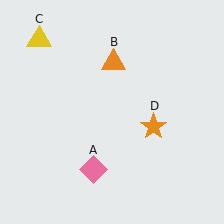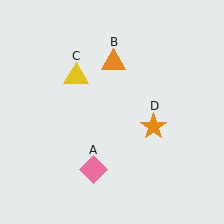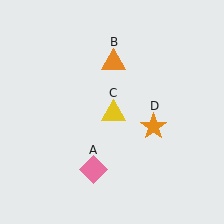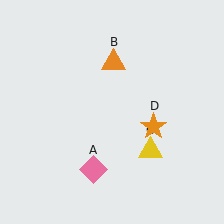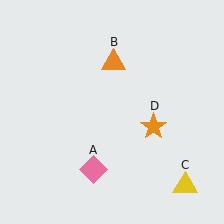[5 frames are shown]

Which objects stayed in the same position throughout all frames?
Pink diamond (object A) and orange triangle (object B) and orange star (object D) remained stationary.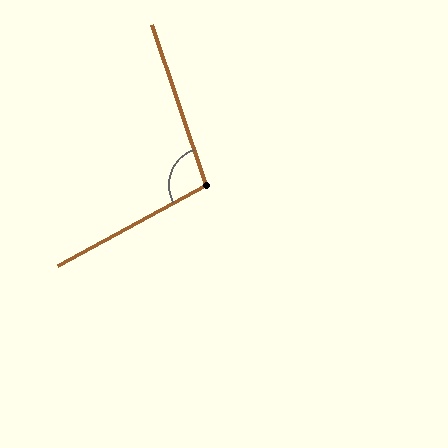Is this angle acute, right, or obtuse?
It is obtuse.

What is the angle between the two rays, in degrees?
Approximately 100 degrees.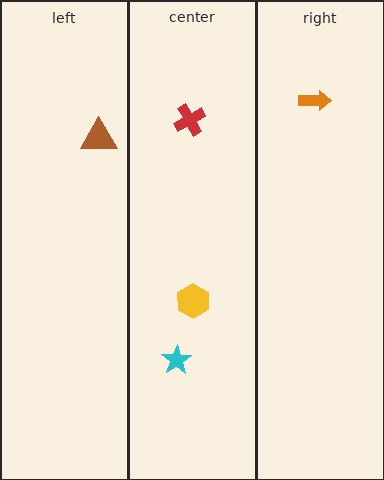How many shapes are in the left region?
1.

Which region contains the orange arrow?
The right region.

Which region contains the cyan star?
The center region.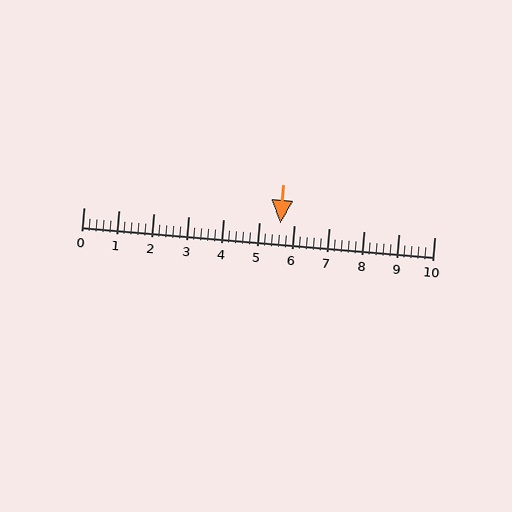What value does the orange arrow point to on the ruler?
The orange arrow points to approximately 5.6.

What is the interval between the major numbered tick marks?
The major tick marks are spaced 1 units apart.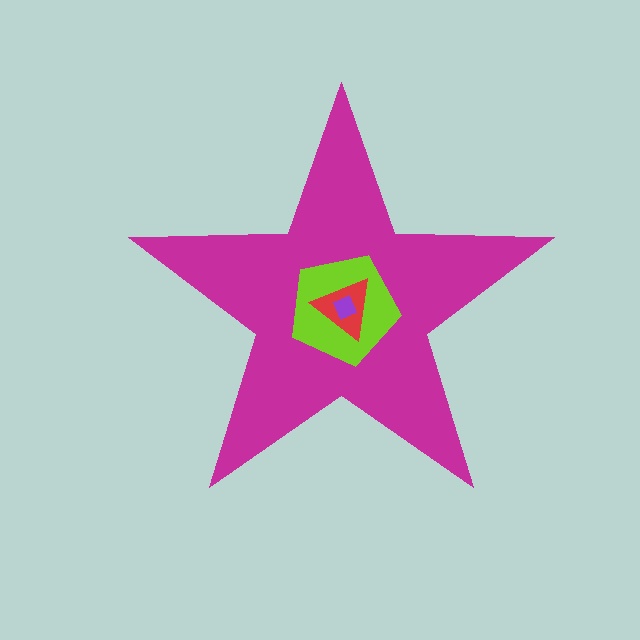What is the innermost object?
The purple square.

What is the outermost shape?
The magenta star.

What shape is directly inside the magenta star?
The lime pentagon.